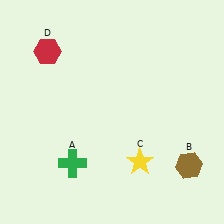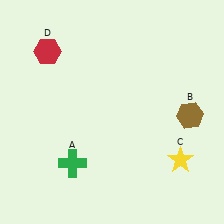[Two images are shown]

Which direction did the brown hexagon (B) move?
The brown hexagon (B) moved up.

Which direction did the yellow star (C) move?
The yellow star (C) moved right.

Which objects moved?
The objects that moved are: the brown hexagon (B), the yellow star (C).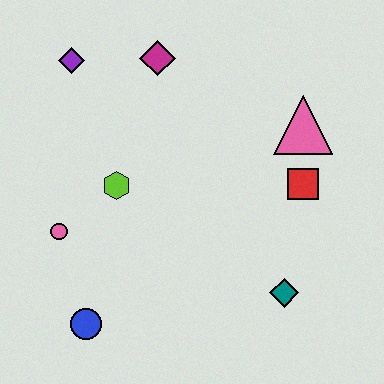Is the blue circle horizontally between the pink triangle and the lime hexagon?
No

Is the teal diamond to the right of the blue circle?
Yes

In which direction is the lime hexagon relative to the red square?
The lime hexagon is to the left of the red square.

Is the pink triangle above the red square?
Yes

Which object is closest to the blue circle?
The pink circle is closest to the blue circle.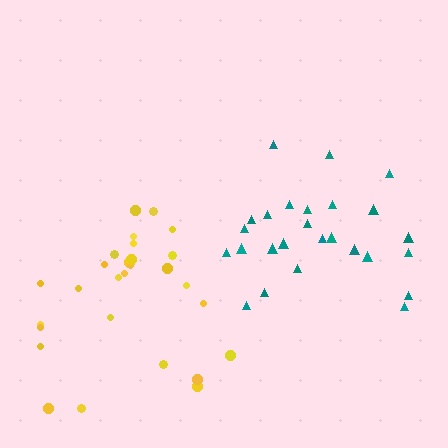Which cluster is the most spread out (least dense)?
Yellow.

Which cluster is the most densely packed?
Teal.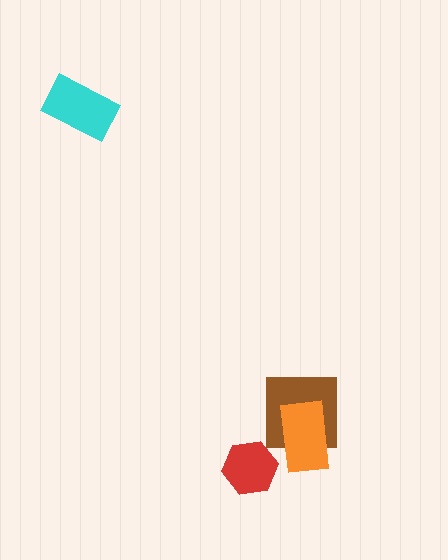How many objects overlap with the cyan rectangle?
0 objects overlap with the cyan rectangle.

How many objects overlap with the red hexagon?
0 objects overlap with the red hexagon.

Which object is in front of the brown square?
The orange rectangle is in front of the brown square.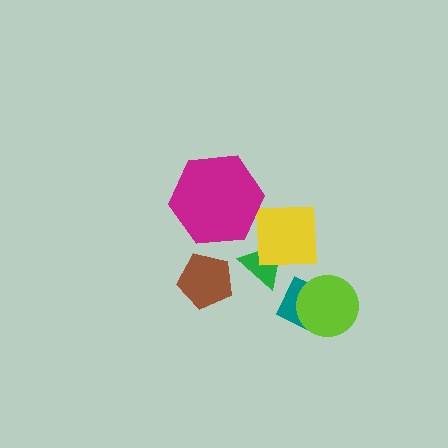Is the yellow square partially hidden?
Yes, it is partially covered by another shape.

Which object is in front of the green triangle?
The yellow square is in front of the green triangle.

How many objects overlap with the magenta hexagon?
1 object overlaps with the magenta hexagon.